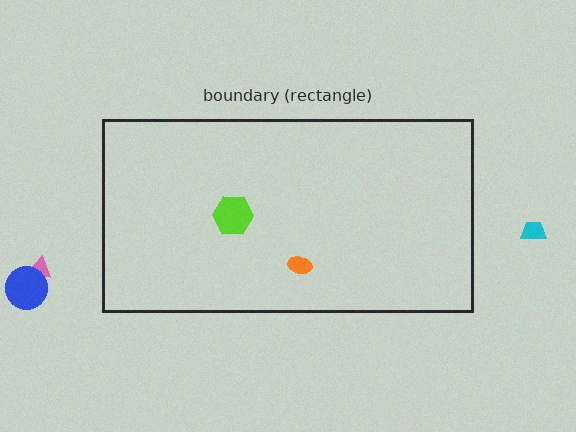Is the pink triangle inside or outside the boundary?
Outside.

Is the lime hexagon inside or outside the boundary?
Inside.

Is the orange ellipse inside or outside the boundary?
Inside.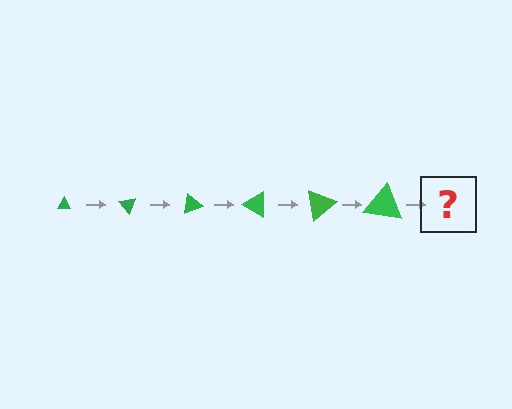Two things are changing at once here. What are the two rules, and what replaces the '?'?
The two rules are that the triangle grows larger each step and it rotates 50 degrees each step. The '?' should be a triangle, larger than the previous one and rotated 300 degrees from the start.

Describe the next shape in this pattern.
It should be a triangle, larger than the previous one and rotated 300 degrees from the start.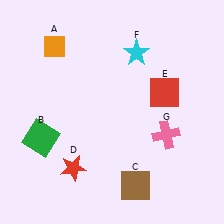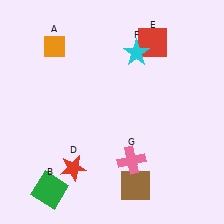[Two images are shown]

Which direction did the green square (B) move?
The green square (B) moved down.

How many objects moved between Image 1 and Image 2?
3 objects moved between the two images.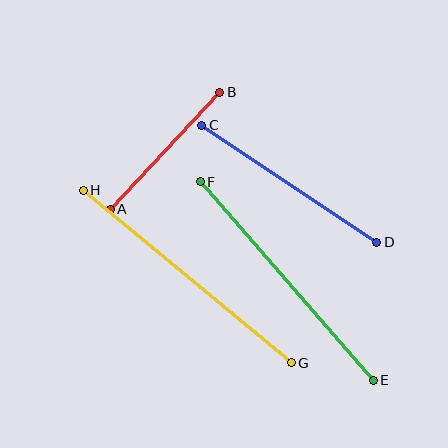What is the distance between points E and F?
The distance is approximately 263 pixels.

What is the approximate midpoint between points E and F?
The midpoint is at approximately (287, 281) pixels.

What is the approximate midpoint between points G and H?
The midpoint is at approximately (187, 277) pixels.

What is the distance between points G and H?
The distance is approximately 270 pixels.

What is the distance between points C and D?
The distance is approximately 211 pixels.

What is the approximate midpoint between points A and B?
The midpoint is at approximately (165, 151) pixels.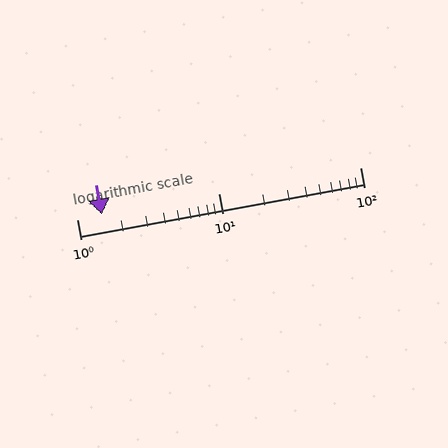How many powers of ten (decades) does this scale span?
The scale spans 2 decades, from 1 to 100.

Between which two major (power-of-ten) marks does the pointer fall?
The pointer is between 1 and 10.